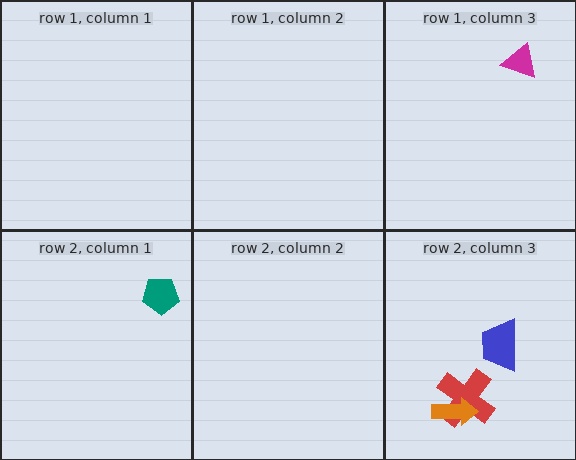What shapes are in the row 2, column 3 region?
The red cross, the blue trapezoid, the orange arrow.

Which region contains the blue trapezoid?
The row 2, column 3 region.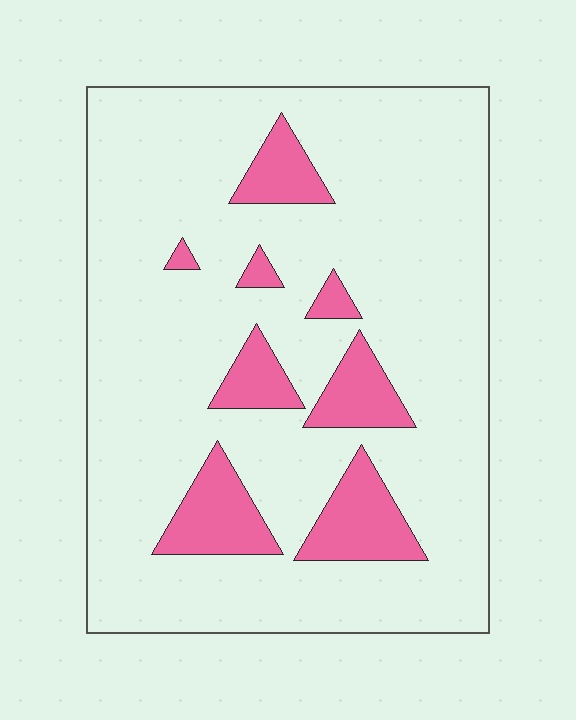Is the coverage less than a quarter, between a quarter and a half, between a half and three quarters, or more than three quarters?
Less than a quarter.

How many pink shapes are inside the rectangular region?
8.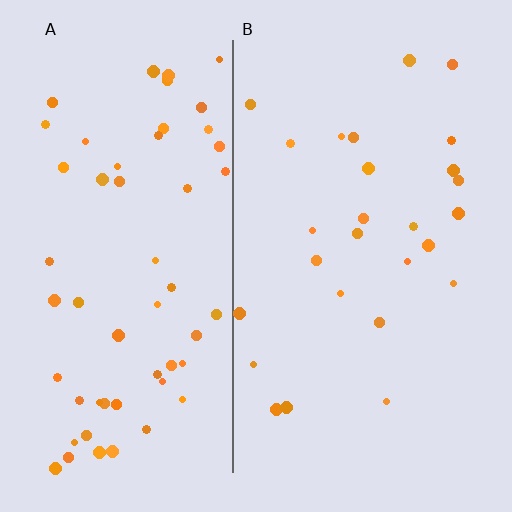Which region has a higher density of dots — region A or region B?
A (the left).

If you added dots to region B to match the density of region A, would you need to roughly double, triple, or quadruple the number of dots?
Approximately double.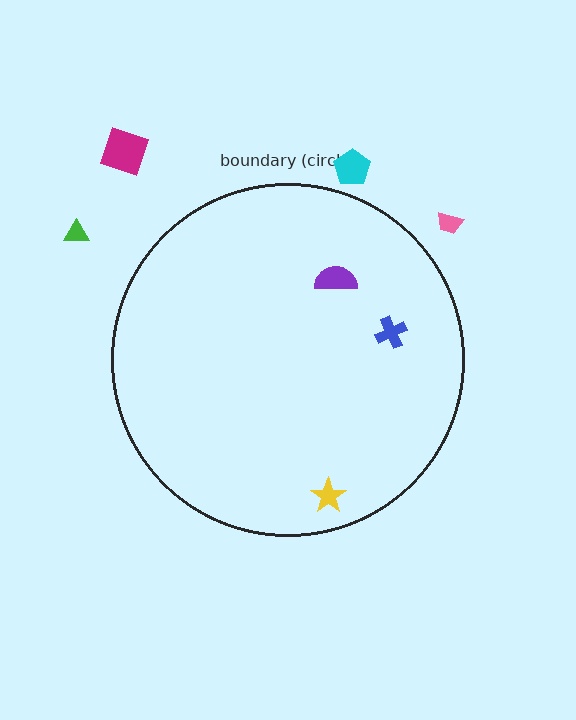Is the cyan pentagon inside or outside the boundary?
Outside.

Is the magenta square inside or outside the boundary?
Outside.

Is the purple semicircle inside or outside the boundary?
Inside.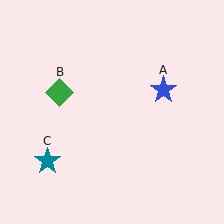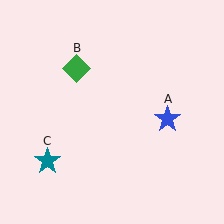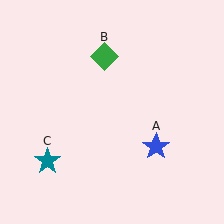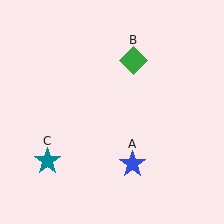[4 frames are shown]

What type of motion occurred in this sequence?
The blue star (object A), green diamond (object B) rotated clockwise around the center of the scene.